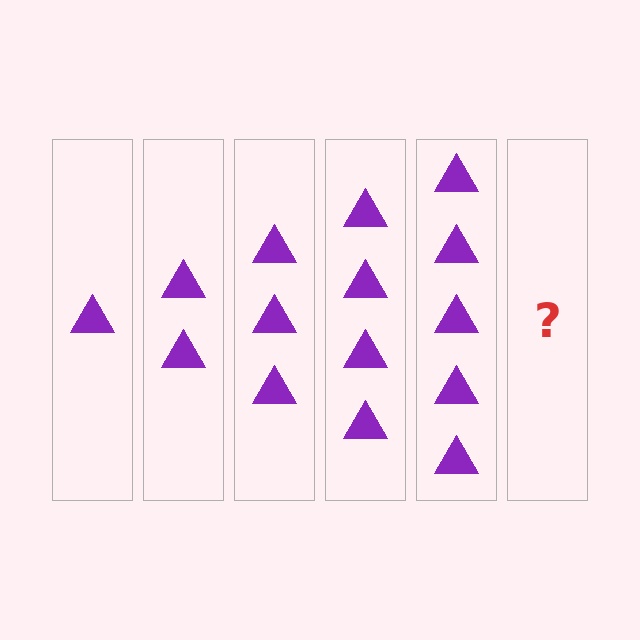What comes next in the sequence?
The next element should be 6 triangles.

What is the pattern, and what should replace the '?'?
The pattern is that each step adds one more triangle. The '?' should be 6 triangles.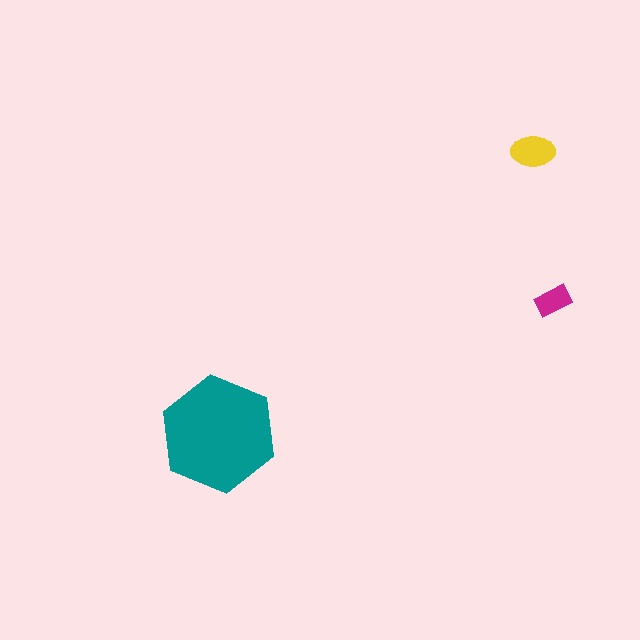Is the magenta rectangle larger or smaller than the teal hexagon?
Smaller.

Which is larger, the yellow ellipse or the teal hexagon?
The teal hexagon.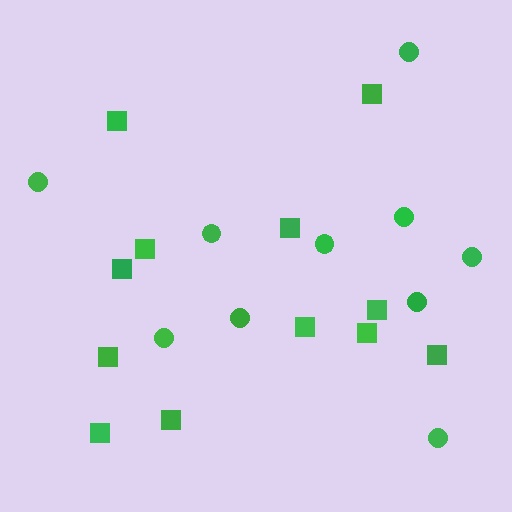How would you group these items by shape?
There are 2 groups: one group of squares (12) and one group of circles (10).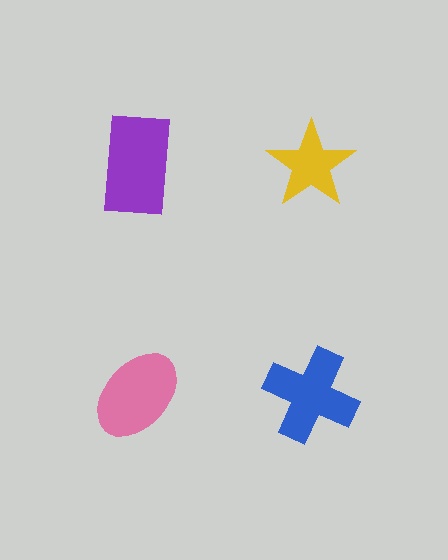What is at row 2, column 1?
A pink ellipse.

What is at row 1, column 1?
A purple rectangle.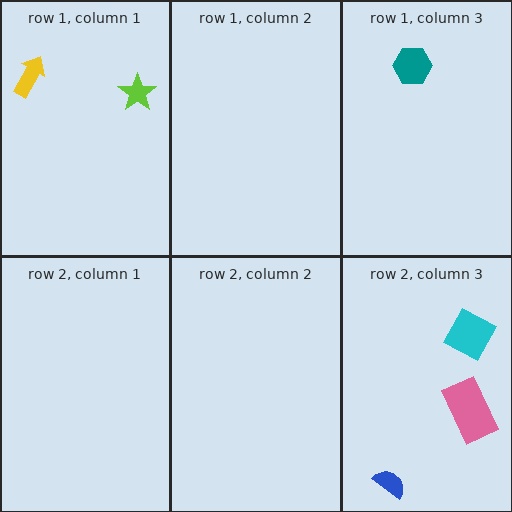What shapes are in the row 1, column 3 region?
The teal hexagon.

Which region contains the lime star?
The row 1, column 1 region.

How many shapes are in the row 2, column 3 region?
3.